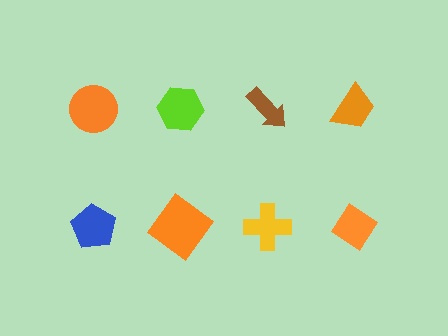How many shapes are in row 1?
4 shapes.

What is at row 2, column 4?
An orange diamond.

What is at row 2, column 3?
A yellow cross.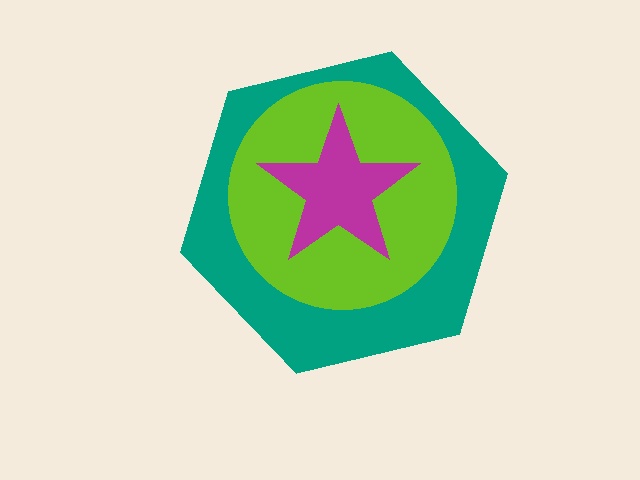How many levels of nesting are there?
3.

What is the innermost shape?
The magenta star.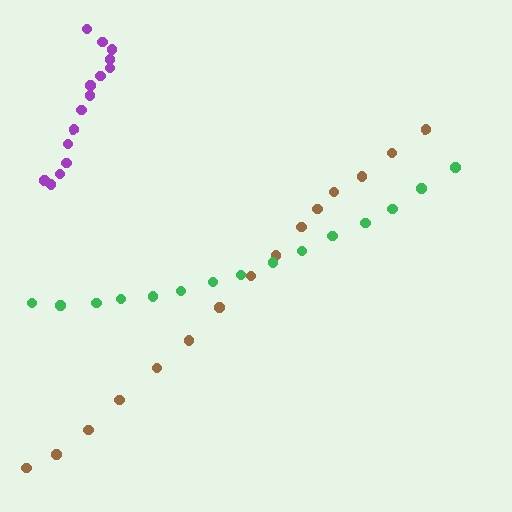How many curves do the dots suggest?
There are 3 distinct paths.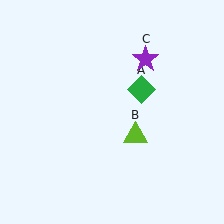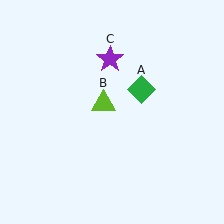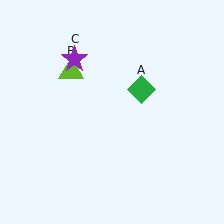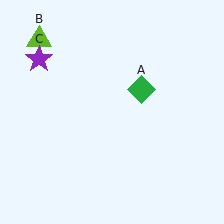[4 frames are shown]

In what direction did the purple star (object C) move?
The purple star (object C) moved left.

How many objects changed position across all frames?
2 objects changed position: lime triangle (object B), purple star (object C).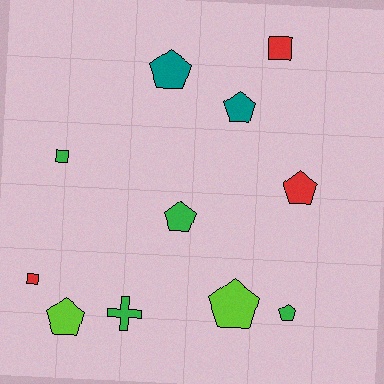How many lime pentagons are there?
There are 2 lime pentagons.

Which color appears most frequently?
Green, with 4 objects.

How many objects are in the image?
There are 11 objects.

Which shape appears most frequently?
Pentagon, with 7 objects.